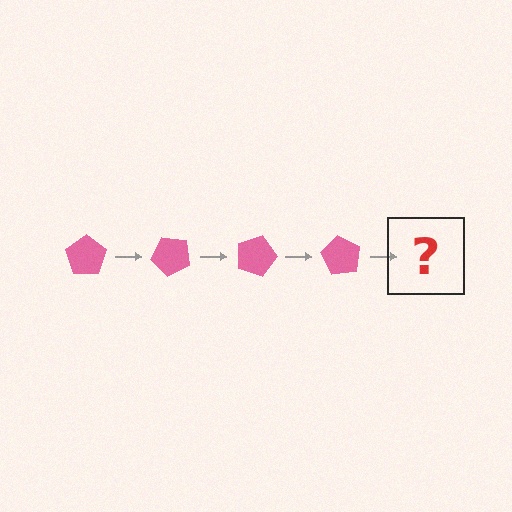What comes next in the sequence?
The next element should be a pink pentagon rotated 180 degrees.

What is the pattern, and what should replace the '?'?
The pattern is that the pentagon rotates 45 degrees each step. The '?' should be a pink pentagon rotated 180 degrees.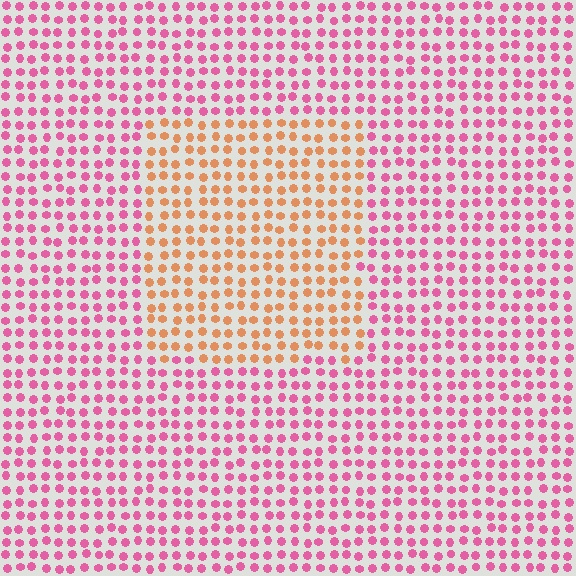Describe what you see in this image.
The image is filled with small pink elements in a uniform arrangement. A rectangle-shaped region is visible where the elements are tinted to a slightly different hue, forming a subtle color boundary.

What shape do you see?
I see a rectangle.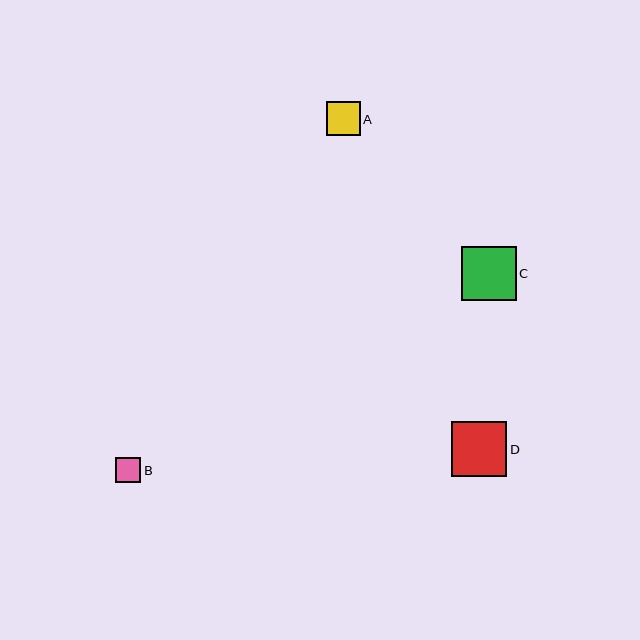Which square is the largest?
Square D is the largest with a size of approximately 55 pixels.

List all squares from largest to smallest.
From largest to smallest: D, C, A, B.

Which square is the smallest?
Square B is the smallest with a size of approximately 26 pixels.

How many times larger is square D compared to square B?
Square D is approximately 2.2 times the size of square B.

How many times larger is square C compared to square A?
Square C is approximately 1.6 times the size of square A.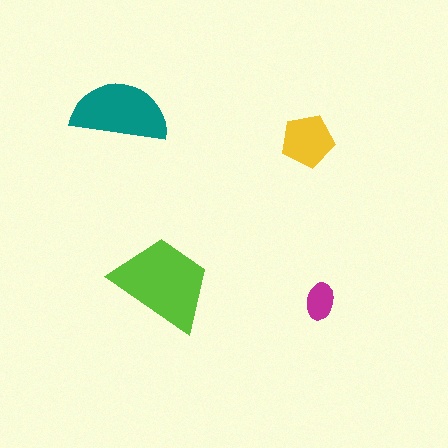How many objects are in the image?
There are 4 objects in the image.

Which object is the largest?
The lime trapezoid.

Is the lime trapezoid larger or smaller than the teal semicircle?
Larger.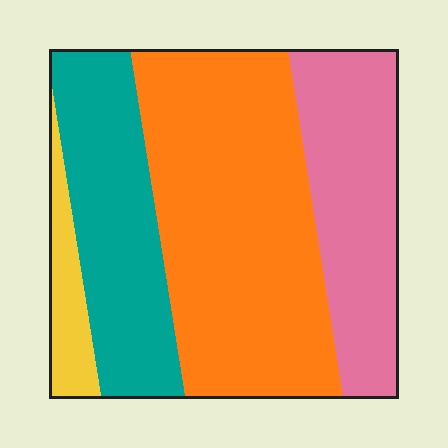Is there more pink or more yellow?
Pink.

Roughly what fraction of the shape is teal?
Teal takes up about one quarter (1/4) of the shape.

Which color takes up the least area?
Yellow, at roughly 5%.